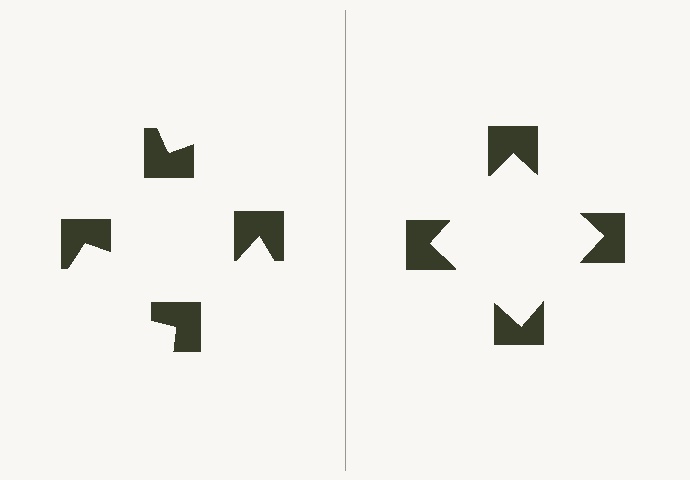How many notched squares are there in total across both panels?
8 — 4 on each side.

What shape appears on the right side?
An illusory square.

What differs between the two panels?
The notched squares are positioned identically on both sides; only the wedge orientations differ. On the right they align to a square; on the left they are misaligned.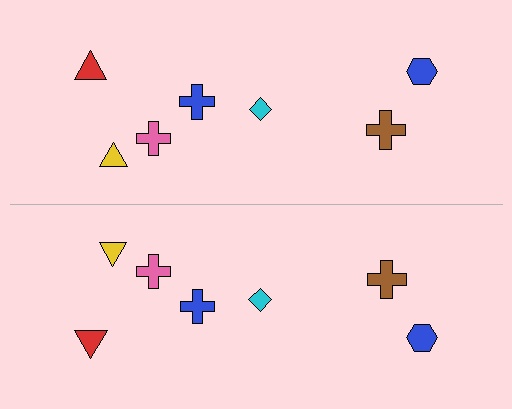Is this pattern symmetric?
Yes, this pattern has bilateral (reflection) symmetry.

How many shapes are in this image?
There are 14 shapes in this image.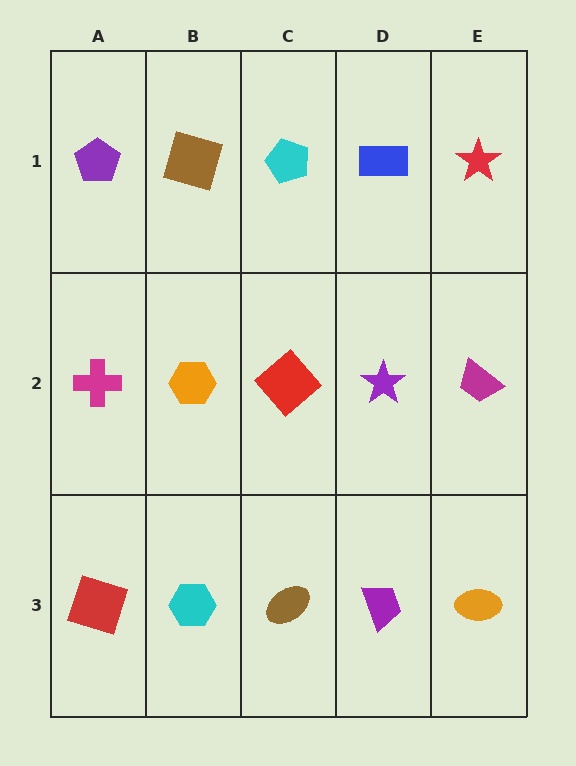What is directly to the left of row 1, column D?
A cyan pentagon.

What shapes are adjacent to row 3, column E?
A magenta trapezoid (row 2, column E), a purple trapezoid (row 3, column D).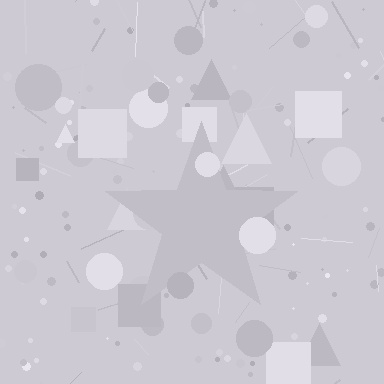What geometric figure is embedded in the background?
A star is embedded in the background.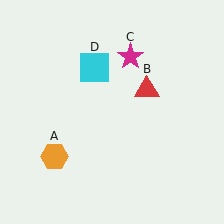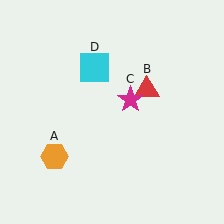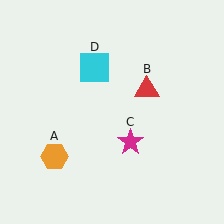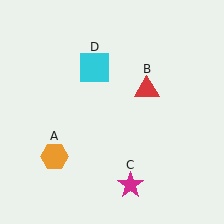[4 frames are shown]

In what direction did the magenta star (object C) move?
The magenta star (object C) moved down.